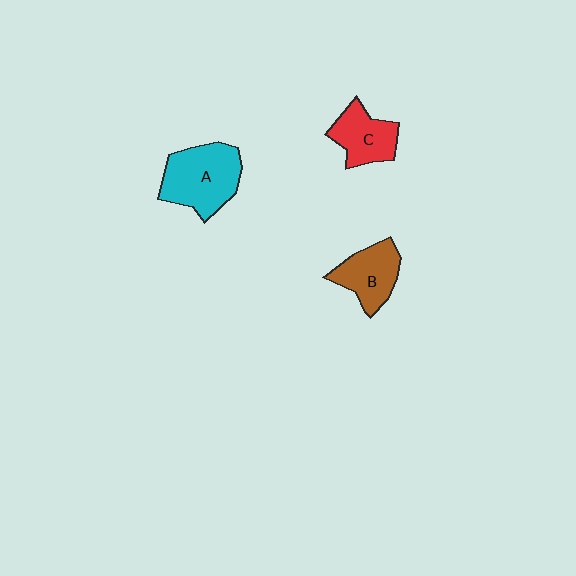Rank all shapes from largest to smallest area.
From largest to smallest: A (cyan), B (brown), C (red).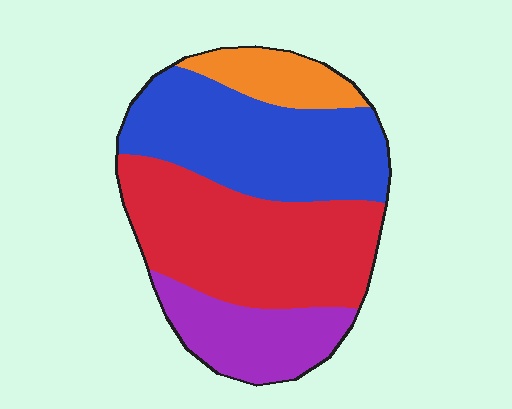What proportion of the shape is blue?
Blue covers 34% of the shape.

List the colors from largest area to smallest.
From largest to smallest: red, blue, purple, orange.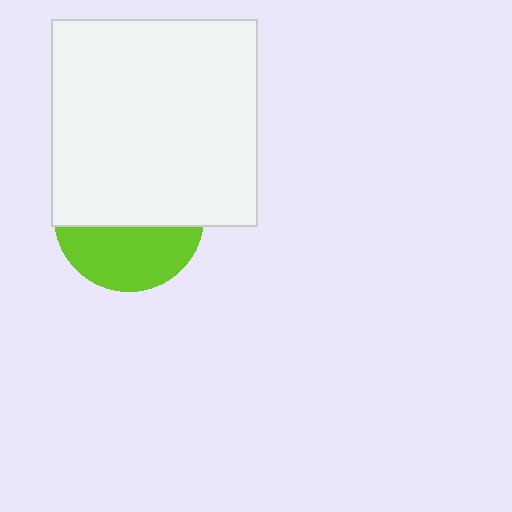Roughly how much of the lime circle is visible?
A small part of it is visible (roughly 41%).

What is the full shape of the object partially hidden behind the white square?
The partially hidden object is a lime circle.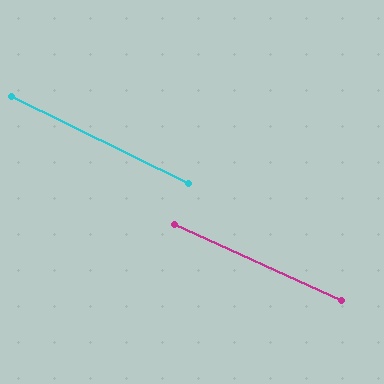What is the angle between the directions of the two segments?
Approximately 2 degrees.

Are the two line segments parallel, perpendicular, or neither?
Parallel — their directions differ by only 1.7°.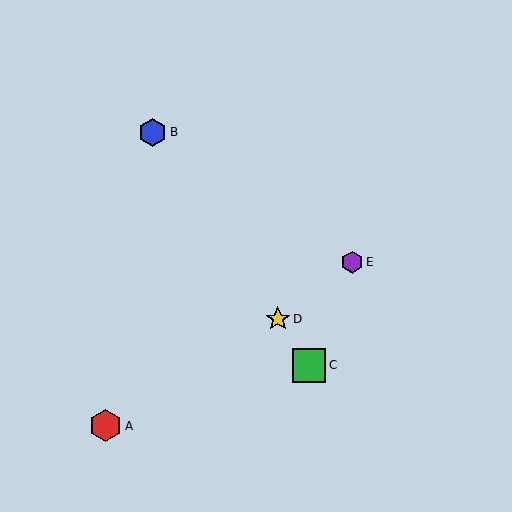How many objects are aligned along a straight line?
3 objects (B, C, D) are aligned along a straight line.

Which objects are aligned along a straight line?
Objects B, C, D are aligned along a straight line.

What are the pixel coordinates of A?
Object A is at (106, 426).